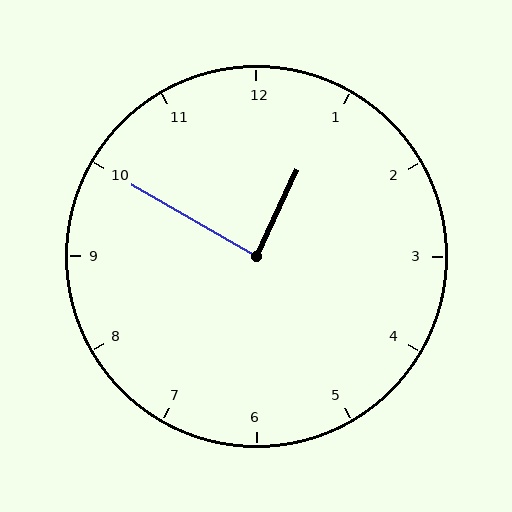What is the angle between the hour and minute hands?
Approximately 85 degrees.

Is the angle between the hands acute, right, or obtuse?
It is right.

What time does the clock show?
12:50.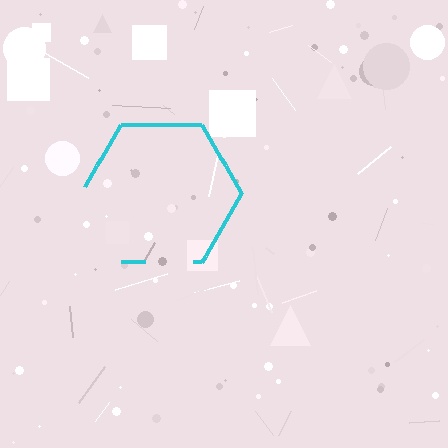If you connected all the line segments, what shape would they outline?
They would outline a hexagon.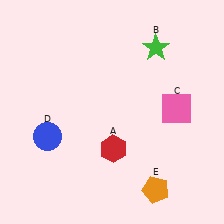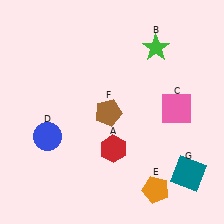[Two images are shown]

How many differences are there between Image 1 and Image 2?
There are 2 differences between the two images.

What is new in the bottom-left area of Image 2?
A brown pentagon (F) was added in the bottom-left area of Image 2.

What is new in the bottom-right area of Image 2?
A teal square (G) was added in the bottom-right area of Image 2.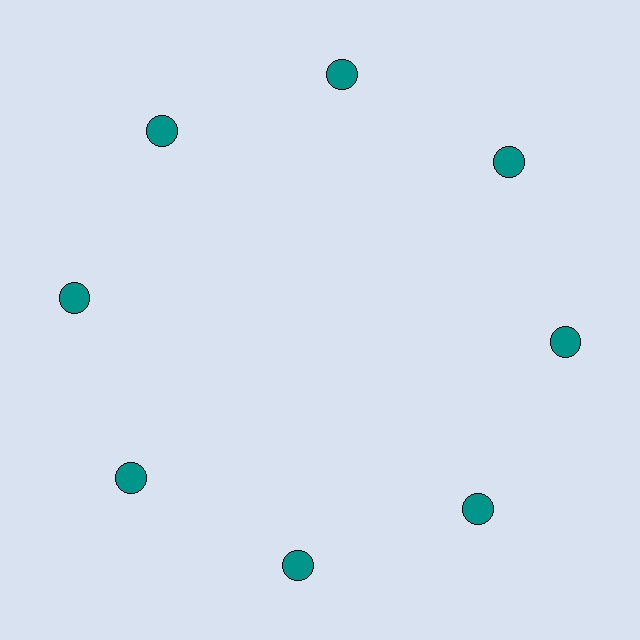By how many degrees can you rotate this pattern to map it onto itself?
The pattern maps onto itself every 45 degrees of rotation.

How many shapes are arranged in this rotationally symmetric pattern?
There are 8 shapes, arranged in 8 groups of 1.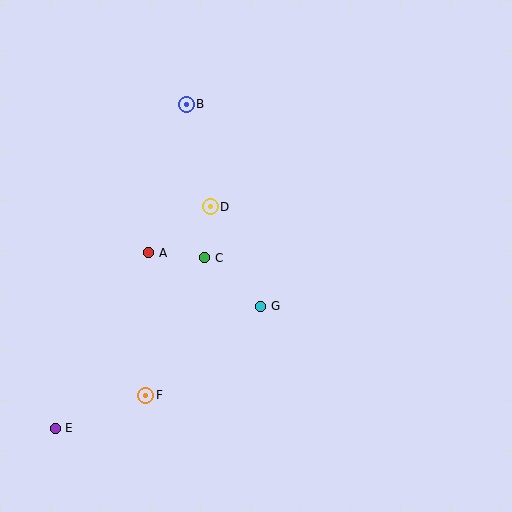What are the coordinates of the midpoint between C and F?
The midpoint between C and F is at (175, 326).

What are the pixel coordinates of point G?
Point G is at (260, 306).